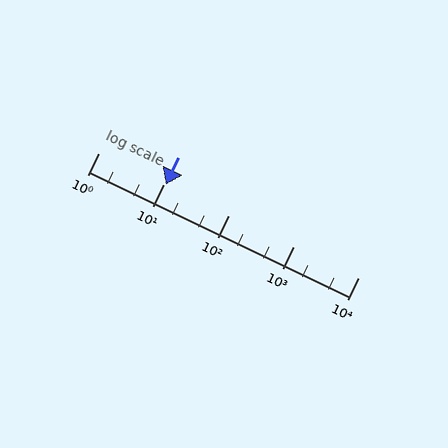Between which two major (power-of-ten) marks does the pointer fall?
The pointer is between 10 and 100.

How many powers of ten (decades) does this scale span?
The scale spans 4 decades, from 1 to 10000.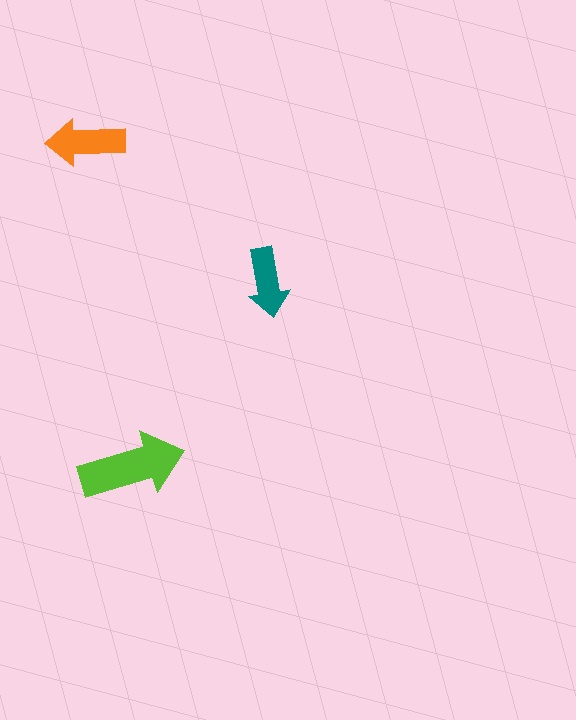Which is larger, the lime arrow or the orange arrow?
The lime one.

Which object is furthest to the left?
The orange arrow is leftmost.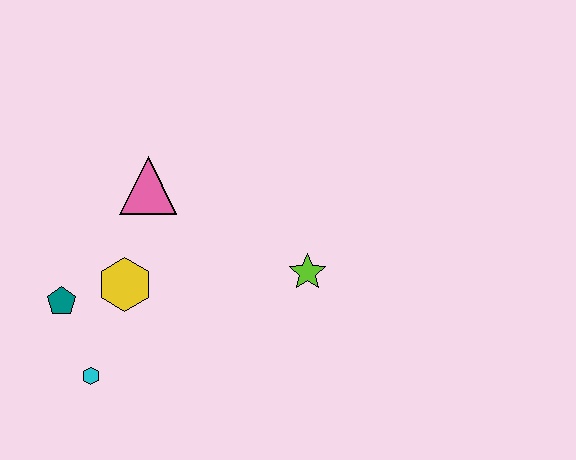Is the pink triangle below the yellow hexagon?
No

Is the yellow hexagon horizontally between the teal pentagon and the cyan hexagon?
No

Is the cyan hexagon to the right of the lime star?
No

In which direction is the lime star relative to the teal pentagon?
The lime star is to the right of the teal pentagon.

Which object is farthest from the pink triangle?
The cyan hexagon is farthest from the pink triangle.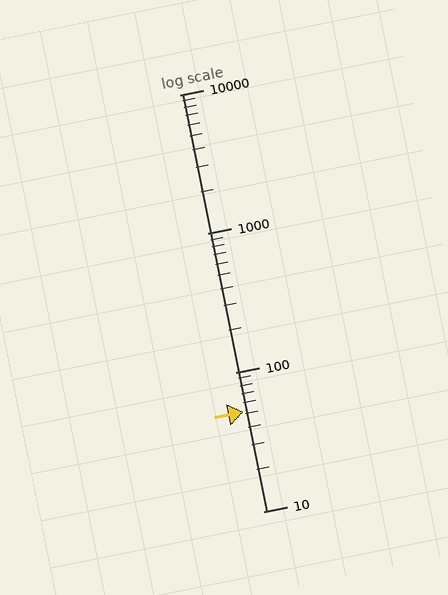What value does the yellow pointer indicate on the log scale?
The pointer indicates approximately 52.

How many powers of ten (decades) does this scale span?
The scale spans 3 decades, from 10 to 10000.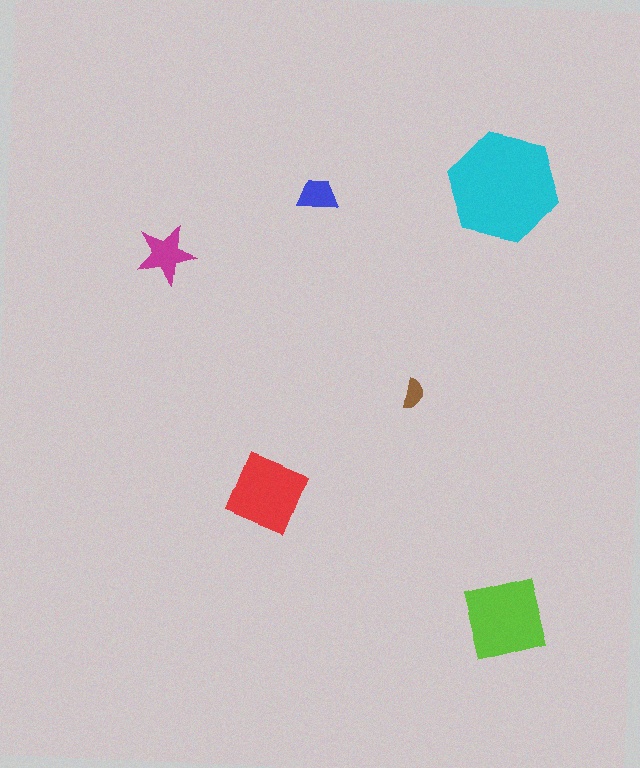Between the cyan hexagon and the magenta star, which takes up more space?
The cyan hexagon.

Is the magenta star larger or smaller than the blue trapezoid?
Larger.